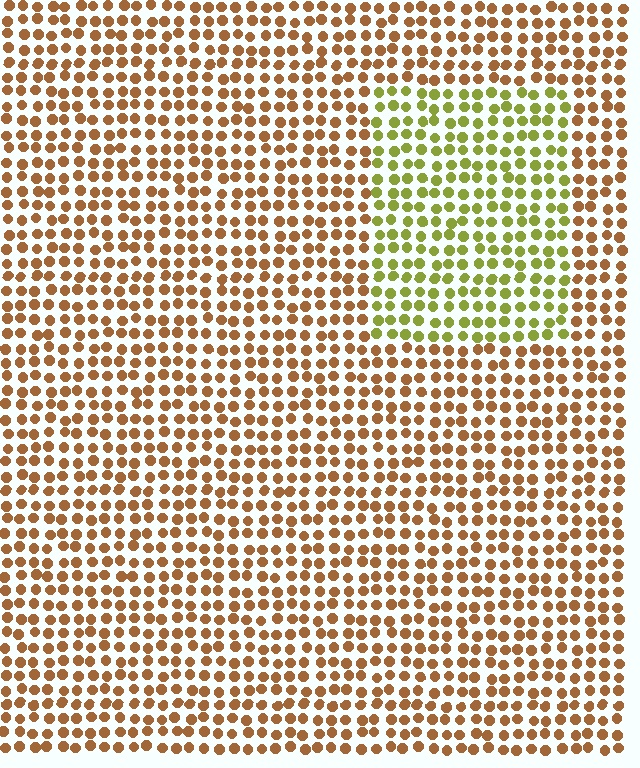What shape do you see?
I see a rectangle.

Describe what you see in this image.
The image is filled with small brown elements in a uniform arrangement. A rectangle-shaped region is visible where the elements are tinted to a slightly different hue, forming a subtle color boundary.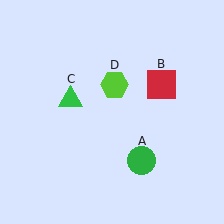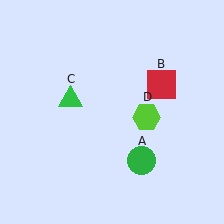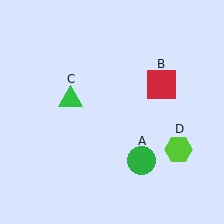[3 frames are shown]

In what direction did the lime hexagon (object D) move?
The lime hexagon (object D) moved down and to the right.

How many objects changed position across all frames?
1 object changed position: lime hexagon (object D).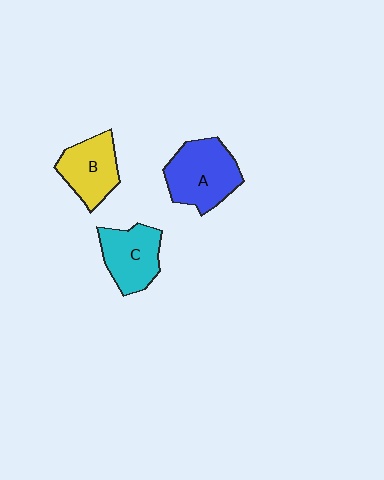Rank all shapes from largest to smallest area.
From largest to smallest: A (blue), C (cyan), B (yellow).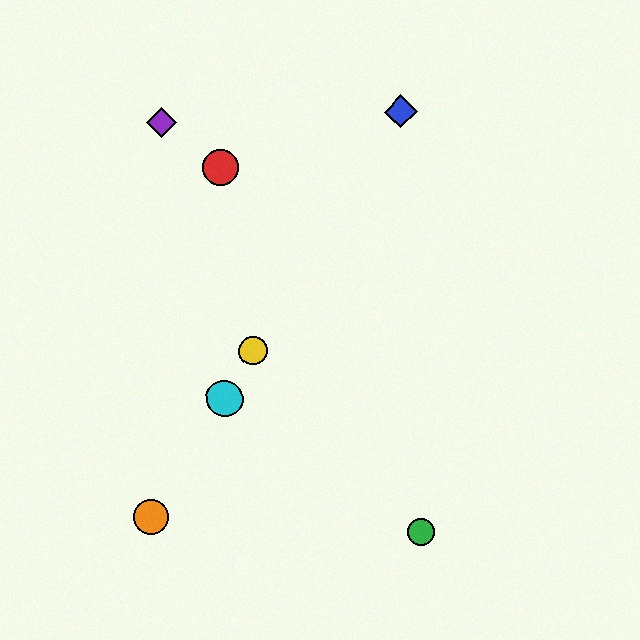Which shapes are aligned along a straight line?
The blue diamond, the yellow circle, the orange circle, the cyan circle are aligned along a straight line.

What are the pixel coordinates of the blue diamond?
The blue diamond is at (400, 112).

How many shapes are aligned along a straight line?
4 shapes (the blue diamond, the yellow circle, the orange circle, the cyan circle) are aligned along a straight line.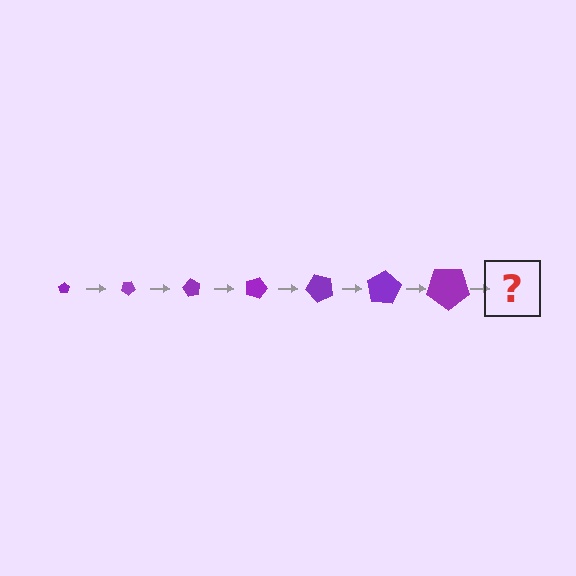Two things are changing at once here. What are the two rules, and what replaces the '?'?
The two rules are that the pentagon grows larger each step and it rotates 30 degrees each step. The '?' should be a pentagon, larger than the previous one and rotated 210 degrees from the start.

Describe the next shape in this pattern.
It should be a pentagon, larger than the previous one and rotated 210 degrees from the start.